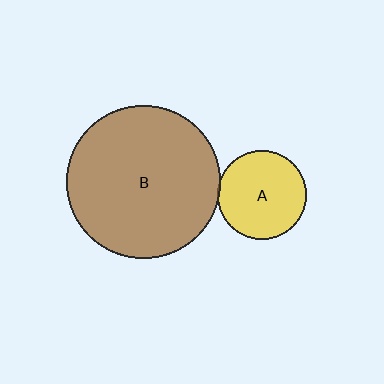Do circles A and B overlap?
Yes.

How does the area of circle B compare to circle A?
Approximately 3.0 times.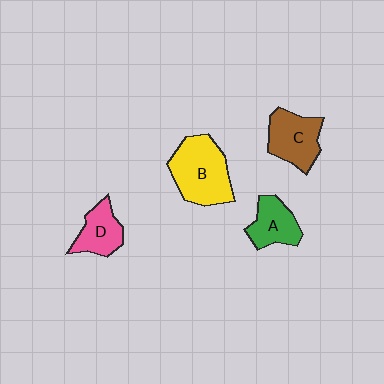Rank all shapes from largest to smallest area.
From largest to smallest: B (yellow), C (brown), A (green), D (pink).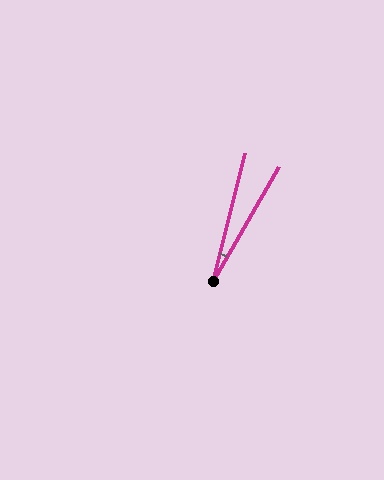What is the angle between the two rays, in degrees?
Approximately 16 degrees.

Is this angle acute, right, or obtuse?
It is acute.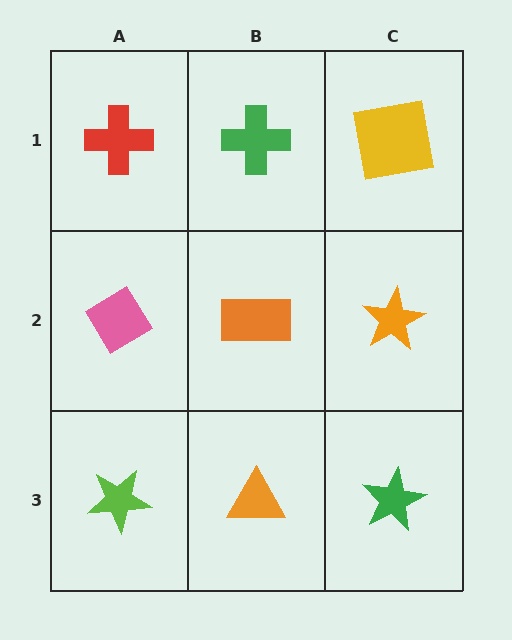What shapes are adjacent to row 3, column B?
An orange rectangle (row 2, column B), a lime star (row 3, column A), a green star (row 3, column C).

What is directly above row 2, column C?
A yellow square.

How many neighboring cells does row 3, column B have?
3.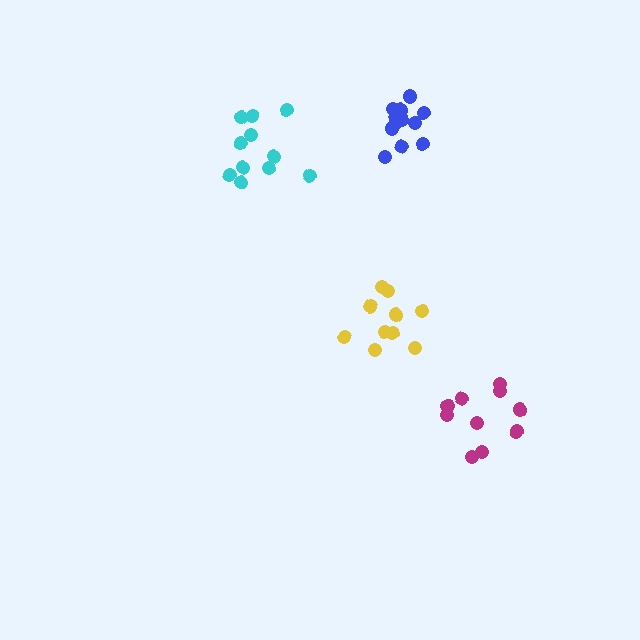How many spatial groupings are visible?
There are 4 spatial groupings.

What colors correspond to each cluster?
The clusters are colored: magenta, yellow, blue, cyan.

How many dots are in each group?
Group 1: 10 dots, Group 2: 10 dots, Group 3: 12 dots, Group 4: 11 dots (43 total).